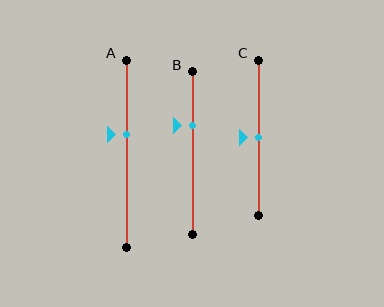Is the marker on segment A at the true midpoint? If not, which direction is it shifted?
No, the marker on segment A is shifted upward by about 10% of the segment length.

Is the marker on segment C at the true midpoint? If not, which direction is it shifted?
Yes, the marker on segment C is at the true midpoint.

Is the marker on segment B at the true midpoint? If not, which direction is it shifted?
No, the marker on segment B is shifted upward by about 17% of the segment length.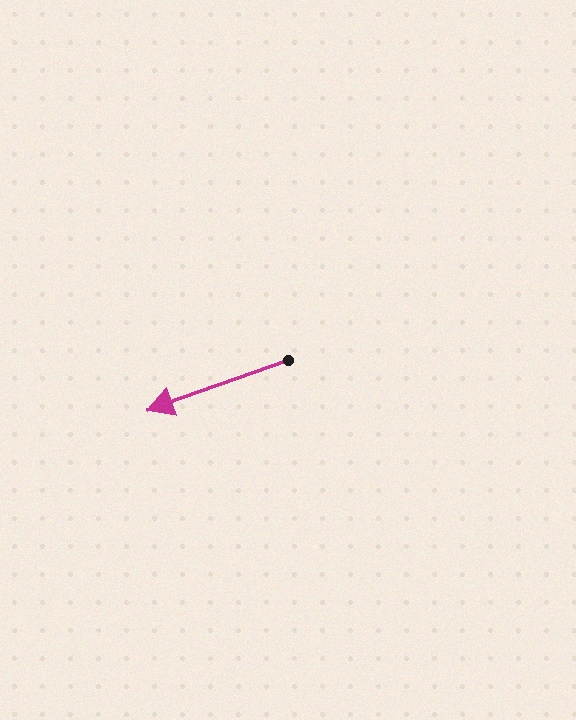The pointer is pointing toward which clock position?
Roughly 8 o'clock.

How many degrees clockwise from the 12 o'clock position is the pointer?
Approximately 250 degrees.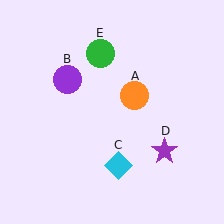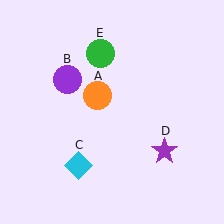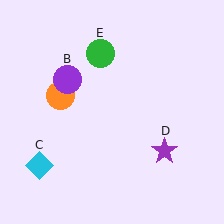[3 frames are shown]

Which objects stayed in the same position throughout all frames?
Purple circle (object B) and purple star (object D) and green circle (object E) remained stationary.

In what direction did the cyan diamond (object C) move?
The cyan diamond (object C) moved left.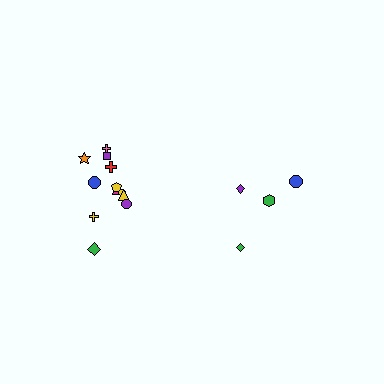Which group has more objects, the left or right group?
The left group.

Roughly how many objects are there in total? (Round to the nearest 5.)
Roughly 15 objects in total.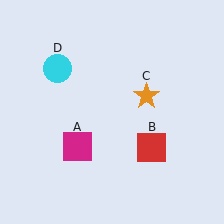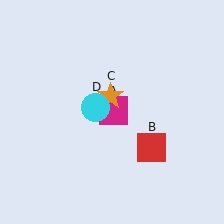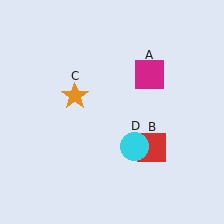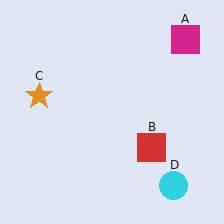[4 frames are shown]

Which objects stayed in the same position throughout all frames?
Red square (object B) remained stationary.